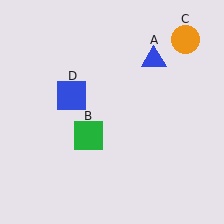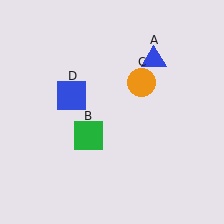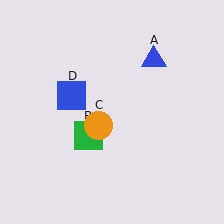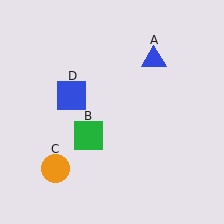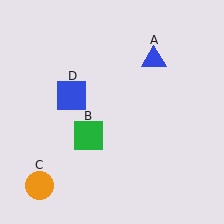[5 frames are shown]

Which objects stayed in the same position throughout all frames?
Blue triangle (object A) and green square (object B) and blue square (object D) remained stationary.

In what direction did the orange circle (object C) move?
The orange circle (object C) moved down and to the left.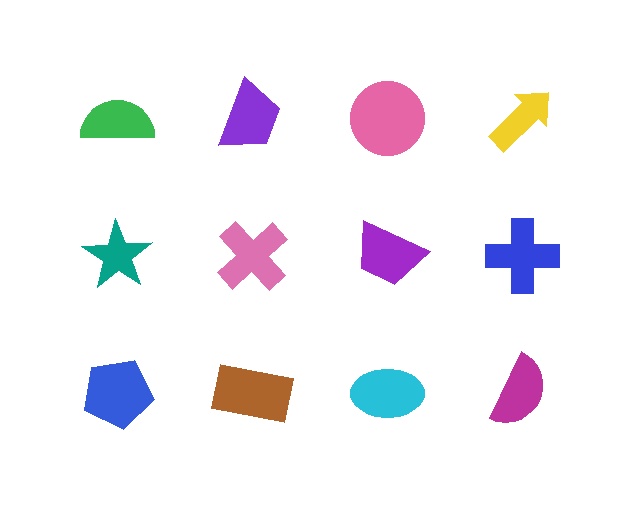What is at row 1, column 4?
A yellow arrow.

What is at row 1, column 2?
A purple trapezoid.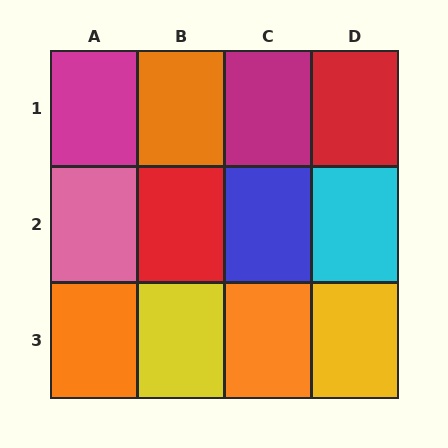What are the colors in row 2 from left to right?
Pink, red, blue, cyan.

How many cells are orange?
3 cells are orange.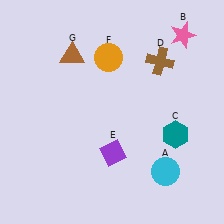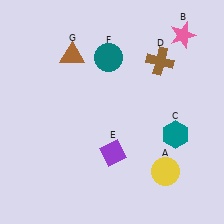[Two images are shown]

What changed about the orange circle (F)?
In Image 1, F is orange. In Image 2, it changed to teal.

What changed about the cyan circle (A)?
In Image 1, A is cyan. In Image 2, it changed to yellow.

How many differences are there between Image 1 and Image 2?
There are 2 differences between the two images.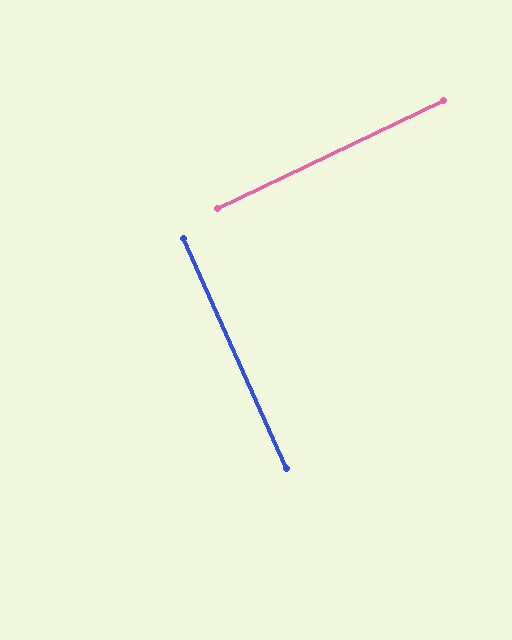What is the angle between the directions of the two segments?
Approximately 89 degrees.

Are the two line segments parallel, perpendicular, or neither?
Perpendicular — they meet at approximately 89°.